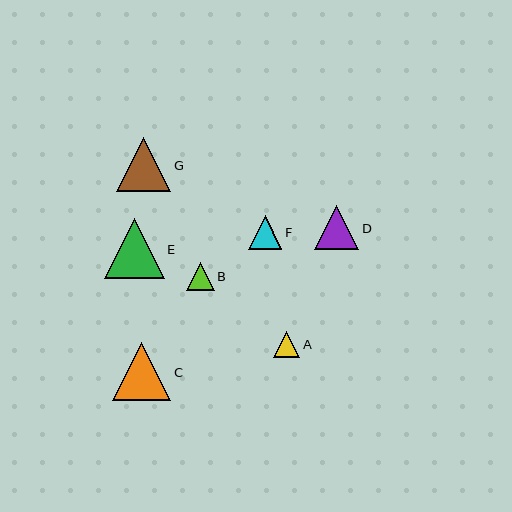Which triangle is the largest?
Triangle E is the largest with a size of approximately 60 pixels.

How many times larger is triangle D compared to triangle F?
Triangle D is approximately 1.3 times the size of triangle F.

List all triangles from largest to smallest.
From largest to smallest: E, C, G, D, F, B, A.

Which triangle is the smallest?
Triangle A is the smallest with a size of approximately 26 pixels.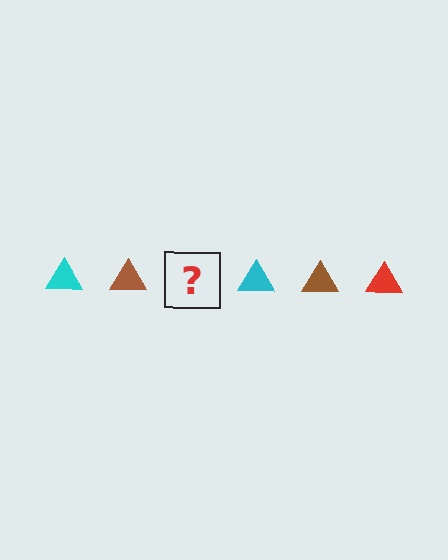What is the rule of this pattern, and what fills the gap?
The rule is that the pattern cycles through cyan, brown, red triangles. The gap should be filled with a red triangle.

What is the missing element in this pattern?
The missing element is a red triangle.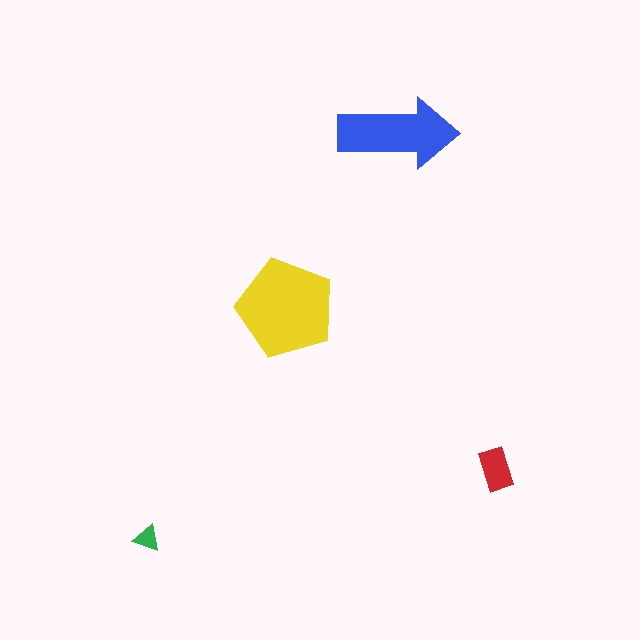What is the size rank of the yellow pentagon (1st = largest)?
1st.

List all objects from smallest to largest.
The green triangle, the red rectangle, the blue arrow, the yellow pentagon.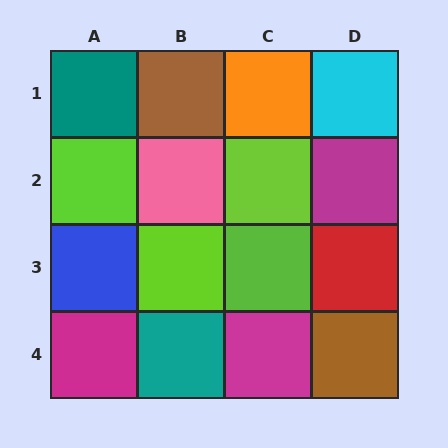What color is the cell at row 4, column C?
Magenta.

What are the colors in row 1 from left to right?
Teal, brown, orange, cyan.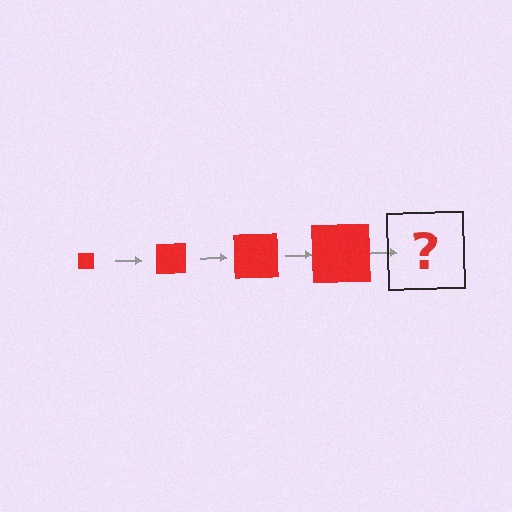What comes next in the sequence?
The next element should be a red square, larger than the previous one.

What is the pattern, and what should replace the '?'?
The pattern is that the square gets progressively larger each step. The '?' should be a red square, larger than the previous one.